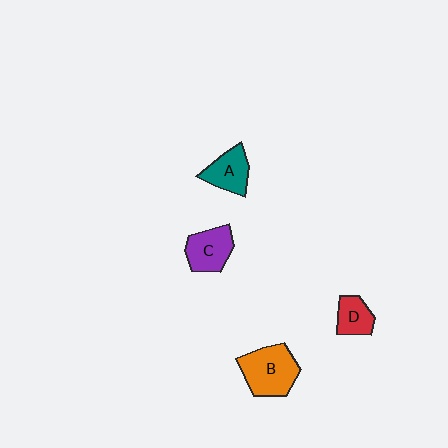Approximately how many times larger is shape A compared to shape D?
Approximately 1.2 times.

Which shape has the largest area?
Shape B (orange).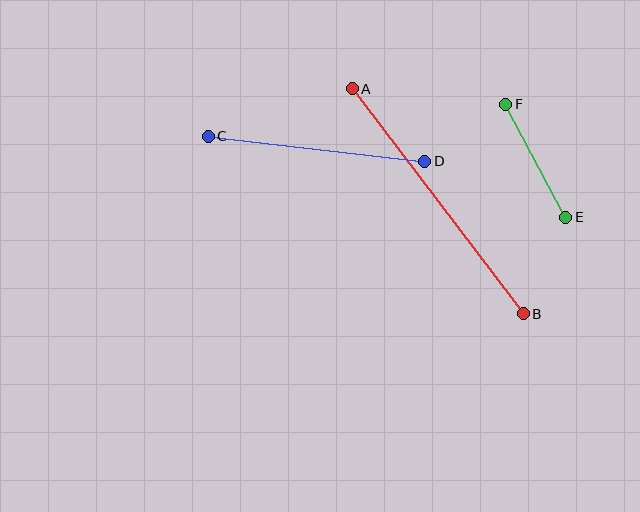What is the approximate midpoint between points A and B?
The midpoint is at approximately (438, 201) pixels.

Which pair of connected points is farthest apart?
Points A and B are farthest apart.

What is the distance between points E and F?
The distance is approximately 128 pixels.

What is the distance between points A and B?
The distance is approximately 283 pixels.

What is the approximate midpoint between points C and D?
The midpoint is at approximately (317, 149) pixels.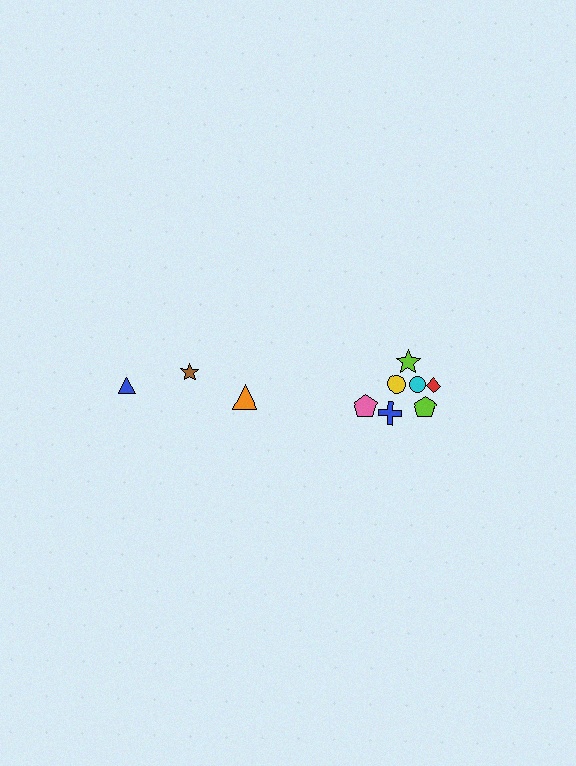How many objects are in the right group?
There are 8 objects.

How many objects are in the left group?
There are 3 objects.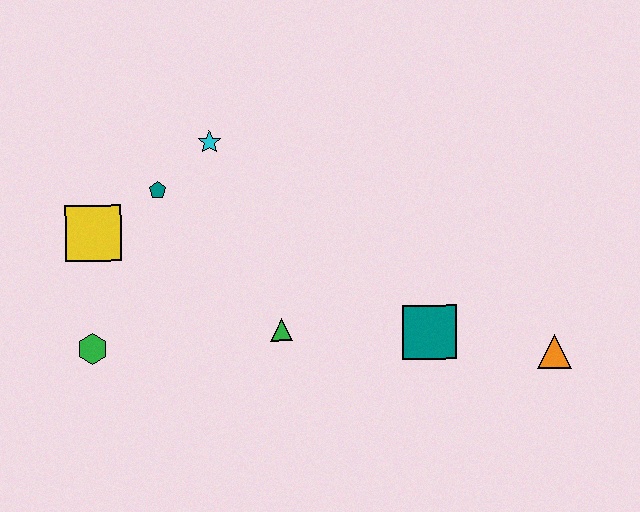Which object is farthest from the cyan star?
The orange triangle is farthest from the cyan star.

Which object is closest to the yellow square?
The teal pentagon is closest to the yellow square.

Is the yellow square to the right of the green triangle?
No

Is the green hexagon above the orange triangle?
Yes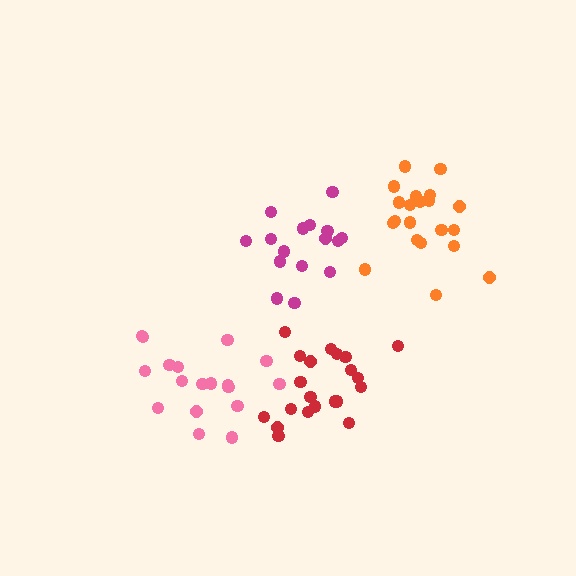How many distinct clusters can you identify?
There are 4 distinct clusters.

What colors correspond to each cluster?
The clusters are colored: orange, pink, red, magenta.